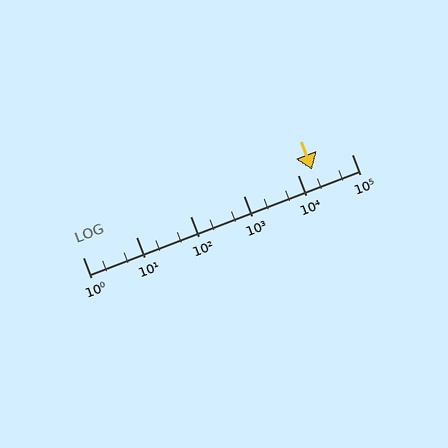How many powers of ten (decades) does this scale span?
The scale spans 5 decades, from 1 to 100000.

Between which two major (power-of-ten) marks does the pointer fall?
The pointer is between 10000 and 100000.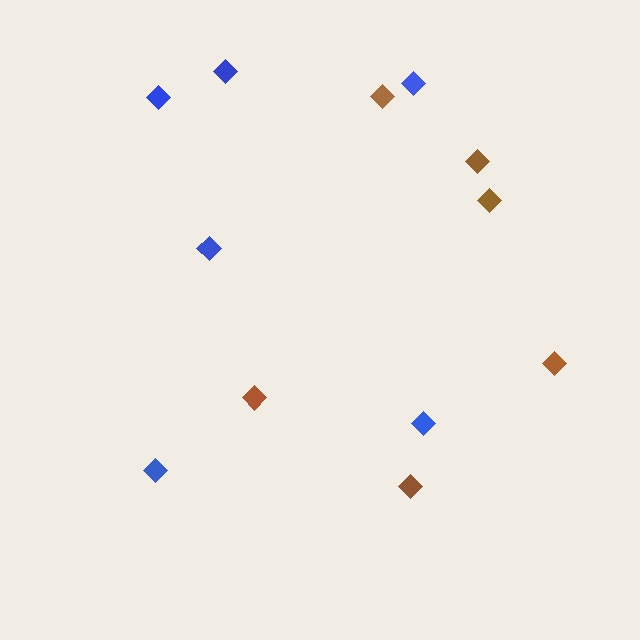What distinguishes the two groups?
There are 2 groups: one group of blue diamonds (6) and one group of brown diamonds (6).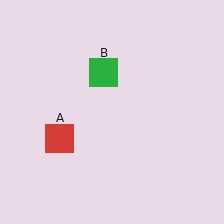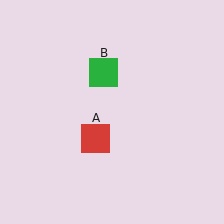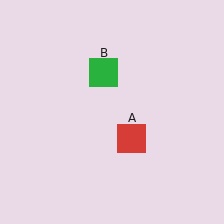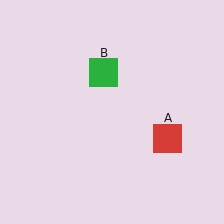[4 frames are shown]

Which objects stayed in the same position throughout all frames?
Green square (object B) remained stationary.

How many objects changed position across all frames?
1 object changed position: red square (object A).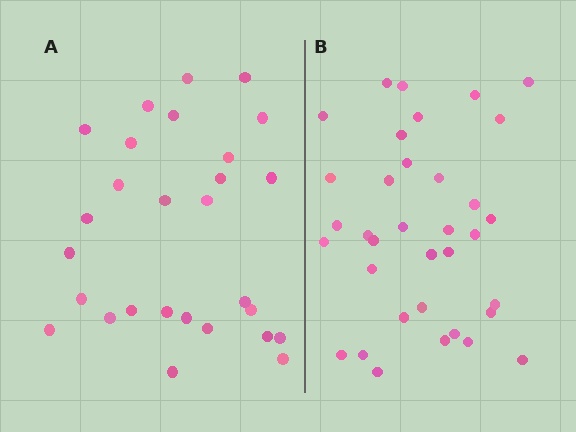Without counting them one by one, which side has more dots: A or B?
Region B (the right region) has more dots.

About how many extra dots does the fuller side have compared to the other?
Region B has roughly 8 or so more dots than region A.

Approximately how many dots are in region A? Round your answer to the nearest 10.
About 30 dots. (The exact count is 28, which rounds to 30.)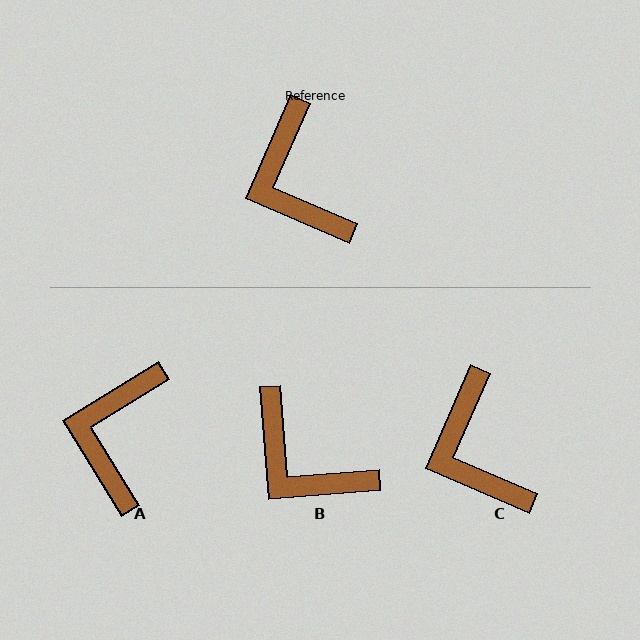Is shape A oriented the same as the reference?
No, it is off by about 35 degrees.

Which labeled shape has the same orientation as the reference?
C.